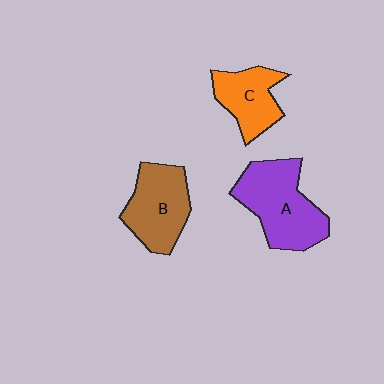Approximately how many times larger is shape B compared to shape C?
Approximately 1.3 times.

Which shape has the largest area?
Shape A (purple).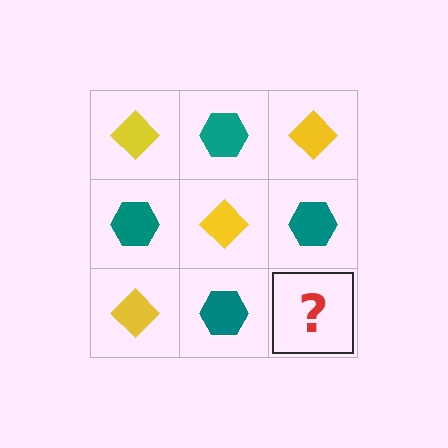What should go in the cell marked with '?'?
The missing cell should contain a yellow diamond.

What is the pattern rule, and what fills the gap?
The rule is that it alternates yellow diamond and teal hexagon in a checkerboard pattern. The gap should be filled with a yellow diamond.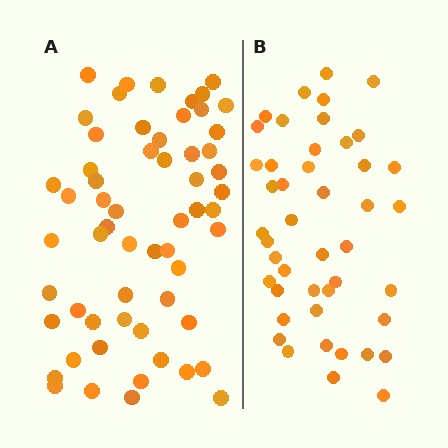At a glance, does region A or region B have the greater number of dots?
Region A (the left region) has more dots.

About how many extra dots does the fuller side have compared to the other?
Region A has approximately 15 more dots than region B.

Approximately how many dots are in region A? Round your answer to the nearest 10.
About 60 dots. (The exact count is 59, which rounds to 60.)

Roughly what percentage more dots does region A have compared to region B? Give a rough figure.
About 30% more.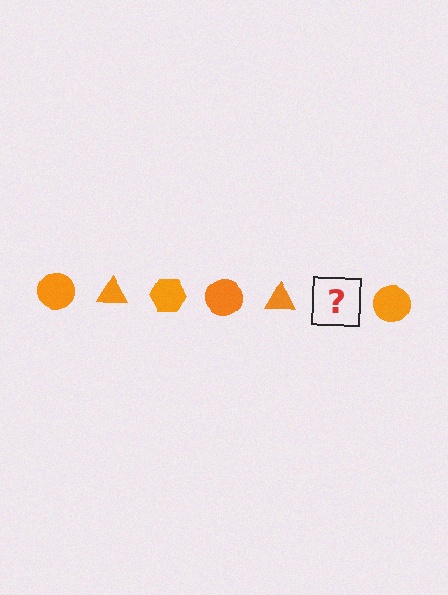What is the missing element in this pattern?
The missing element is an orange hexagon.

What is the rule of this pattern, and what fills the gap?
The rule is that the pattern cycles through circle, triangle, hexagon shapes in orange. The gap should be filled with an orange hexagon.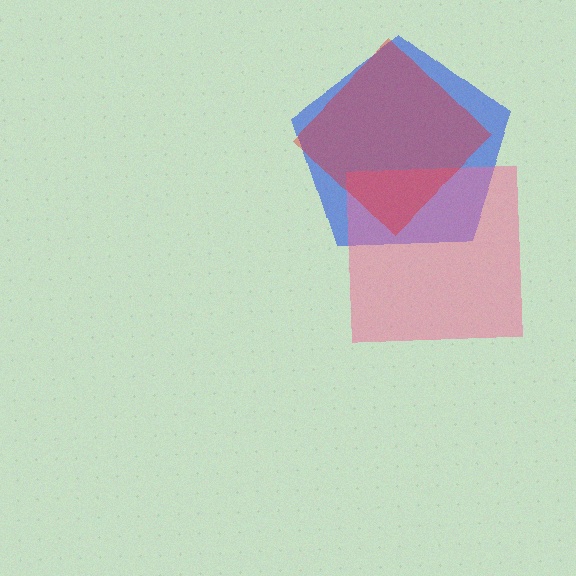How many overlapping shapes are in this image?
There are 3 overlapping shapes in the image.